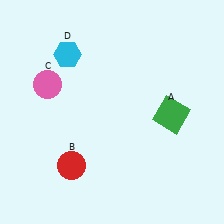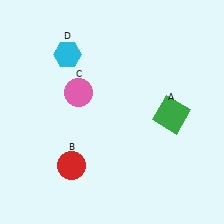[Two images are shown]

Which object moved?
The pink circle (C) moved right.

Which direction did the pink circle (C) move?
The pink circle (C) moved right.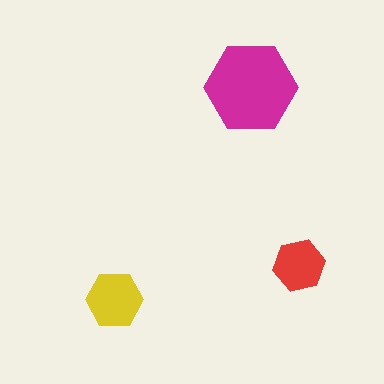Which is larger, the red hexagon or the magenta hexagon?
The magenta one.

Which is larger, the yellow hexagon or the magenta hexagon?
The magenta one.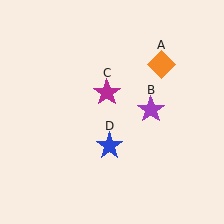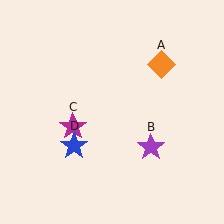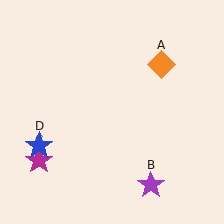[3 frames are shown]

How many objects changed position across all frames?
3 objects changed position: purple star (object B), magenta star (object C), blue star (object D).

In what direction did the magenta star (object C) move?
The magenta star (object C) moved down and to the left.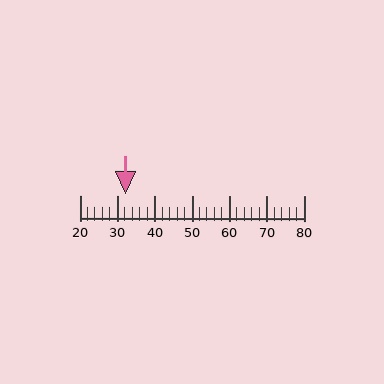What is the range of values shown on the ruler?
The ruler shows values from 20 to 80.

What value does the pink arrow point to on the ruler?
The pink arrow points to approximately 32.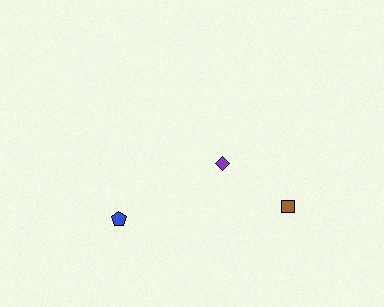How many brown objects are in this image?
There is 1 brown object.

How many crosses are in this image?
There are no crosses.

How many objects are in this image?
There are 3 objects.